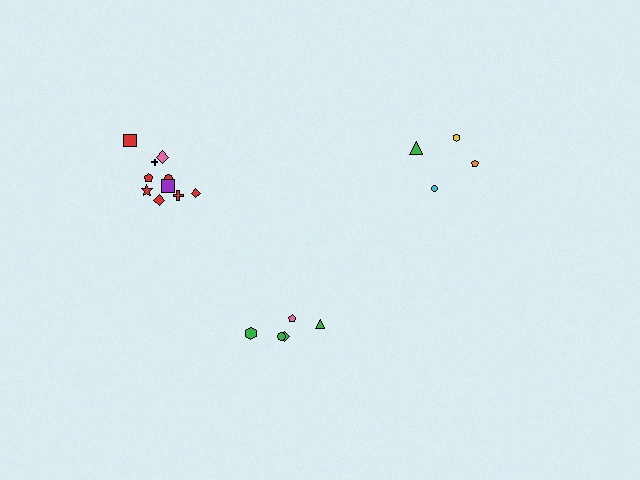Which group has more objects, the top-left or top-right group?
The top-left group.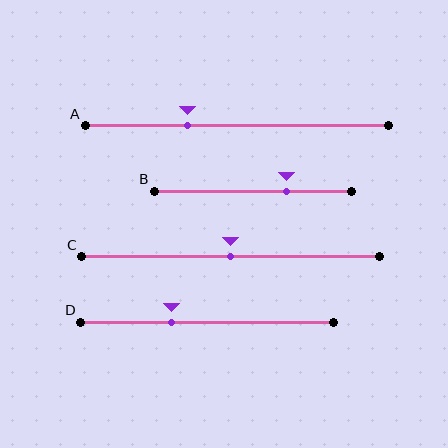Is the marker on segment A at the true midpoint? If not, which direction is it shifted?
No, the marker on segment A is shifted to the left by about 16% of the segment length.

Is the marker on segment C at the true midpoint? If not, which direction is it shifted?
Yes, the marker on segment C is at the true midpoint.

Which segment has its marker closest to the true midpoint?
Segment C has its marker closest to the true midpoint.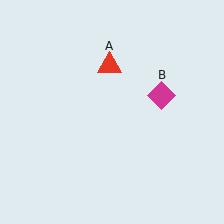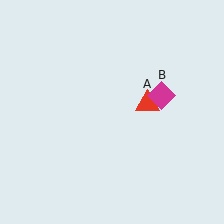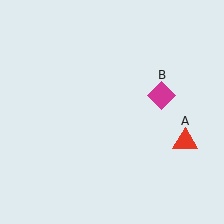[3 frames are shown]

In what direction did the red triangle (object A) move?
The red triangle (object A) moved down and to the right.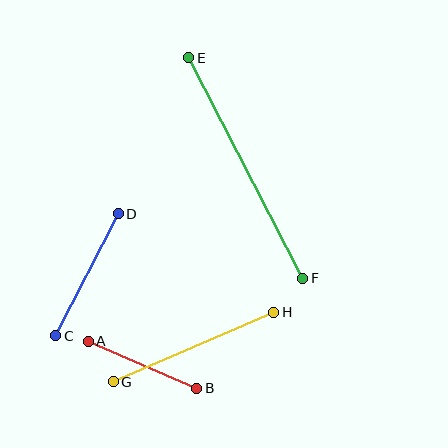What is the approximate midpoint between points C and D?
The midpoint is at approximately (87, 275) pixels.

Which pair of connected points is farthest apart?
Points E and F are farthest apart.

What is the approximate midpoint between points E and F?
The midpoint is at approximately (246, 168) pixels.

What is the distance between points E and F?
The distance is approximately 248 pixels.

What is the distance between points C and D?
The distance is approximately 137 pixels.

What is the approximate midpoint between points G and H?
The midpoint is at approximately (193, 347) pixels.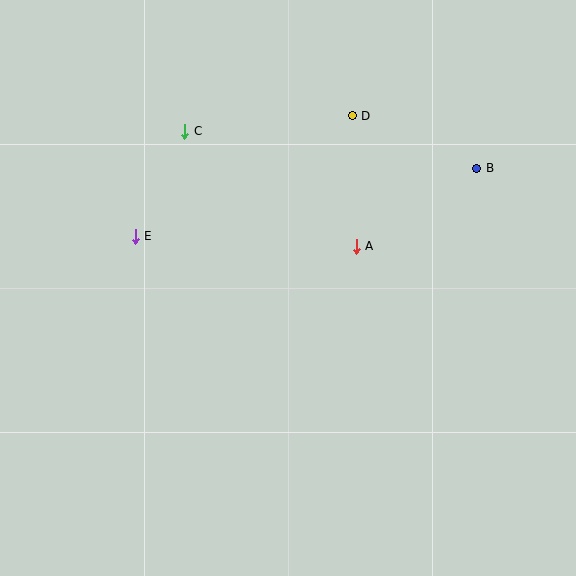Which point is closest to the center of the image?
Point A at (356, 246) is closest to the center.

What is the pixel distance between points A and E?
The distance between A and E is 221 pixels.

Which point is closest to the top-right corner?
Point B is closest to the top-right corner.